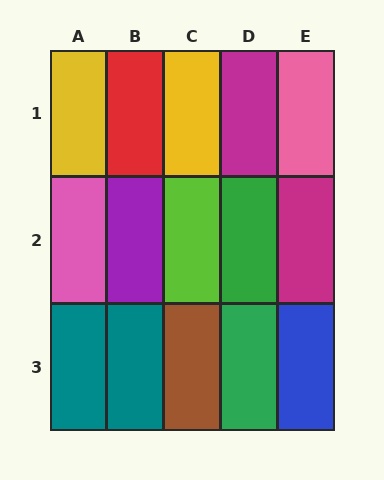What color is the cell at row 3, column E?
Blue.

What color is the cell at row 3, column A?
Teal.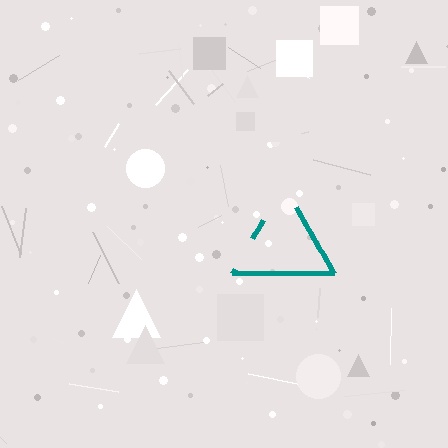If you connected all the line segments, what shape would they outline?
They would outline a triangle.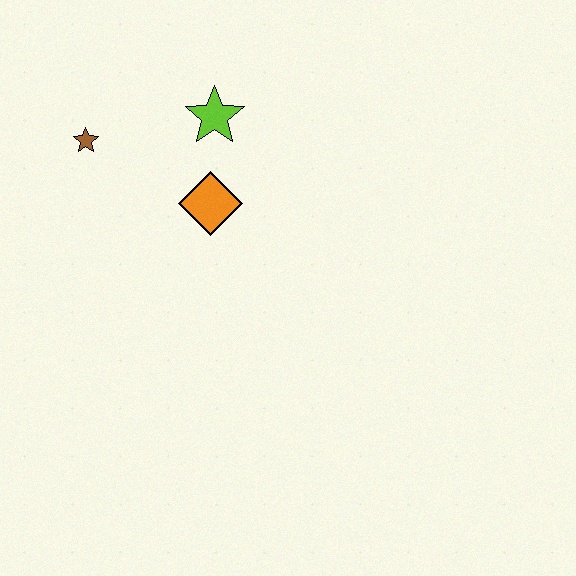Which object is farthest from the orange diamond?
The brown star is farthest from the orange diamond.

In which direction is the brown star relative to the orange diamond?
The brown star is to the left of the orange diamond.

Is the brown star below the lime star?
Yes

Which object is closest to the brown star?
The lime star is closest to the brown star.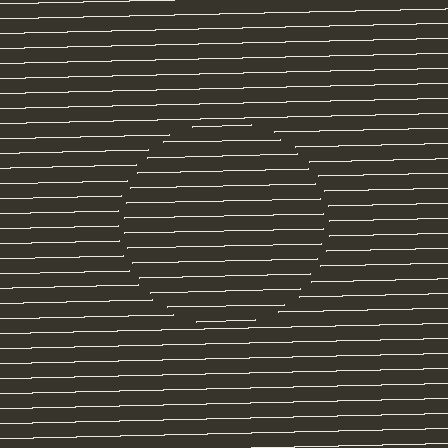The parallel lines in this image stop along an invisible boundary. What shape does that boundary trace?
An illusory circle. The interior of the shape contains the same grating, shifted by half a period — the contour is defined by the phase discontinuity where line-ends from the inner and outer gratings abut.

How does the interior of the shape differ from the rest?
The interior of the shape contains the same grating, shifted by half a period — the contour is defined by the phase discontinuity where line-ends from the inner and outer gratings abut.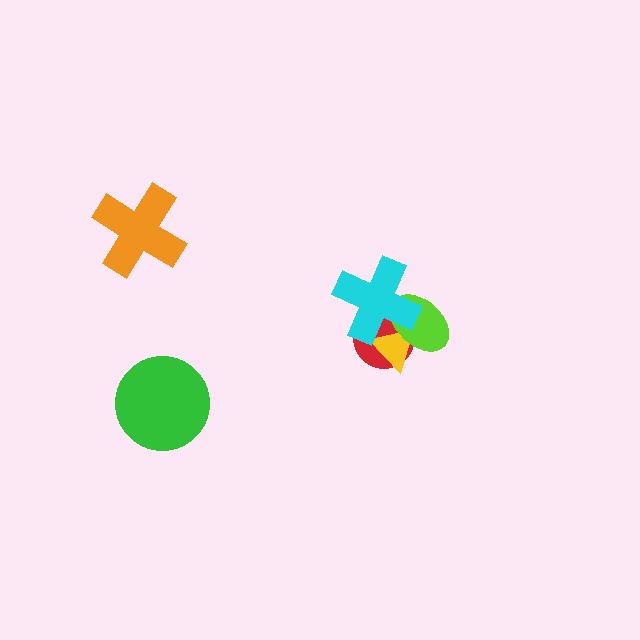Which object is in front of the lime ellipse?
The cyan cross is in front of the lime ellipse.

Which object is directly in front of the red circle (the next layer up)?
The yellow triangle is directly in front of the red circle.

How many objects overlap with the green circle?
0 objects overlap with the green circle.